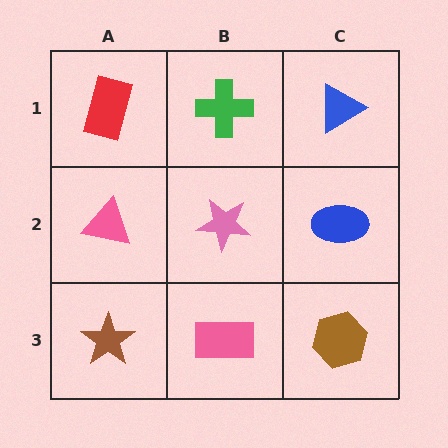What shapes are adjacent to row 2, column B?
A green cross (row 1, column B), a pink rectangle (row 3, column B), a pink triangle (row 2, column A), a blue ellipse (row 2, column C).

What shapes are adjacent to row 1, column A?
A pink triangle (row 2, column A), a green cross (row 1, column B).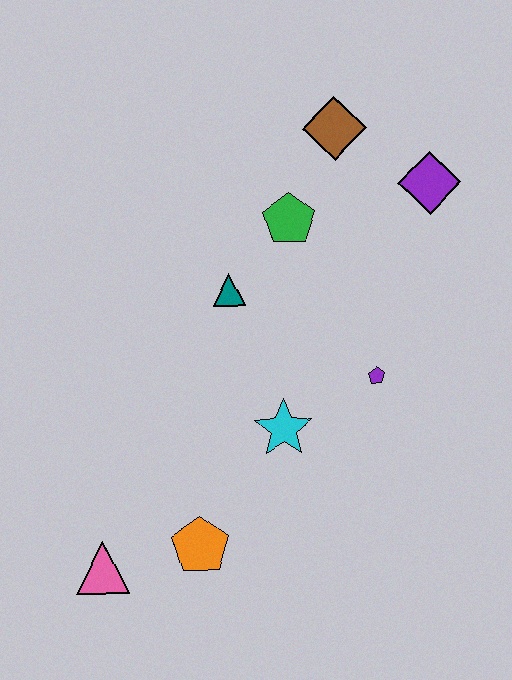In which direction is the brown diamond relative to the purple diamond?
The brown diamond is to the left of the purple diamond.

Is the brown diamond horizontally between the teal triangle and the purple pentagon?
Yes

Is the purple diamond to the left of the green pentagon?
No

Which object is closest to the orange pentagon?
The pink triangle is closest to the orange pentagon.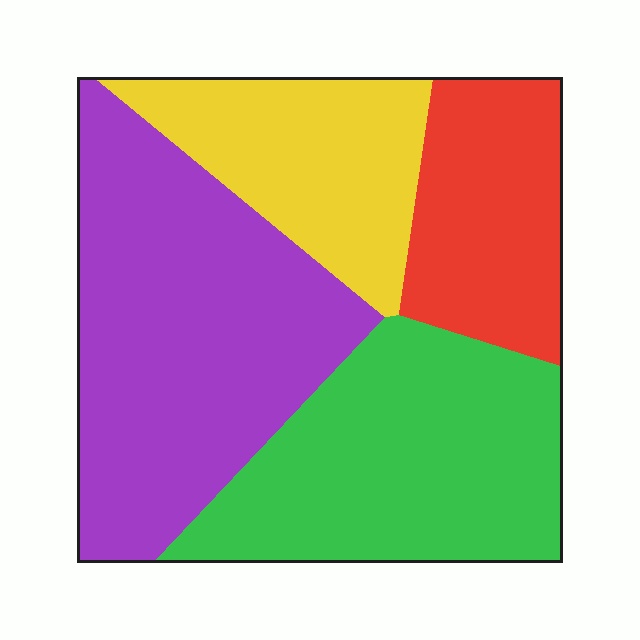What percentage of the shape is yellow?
Yellow covers about 20% of the shape.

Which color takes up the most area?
Purple, at roughly 35%.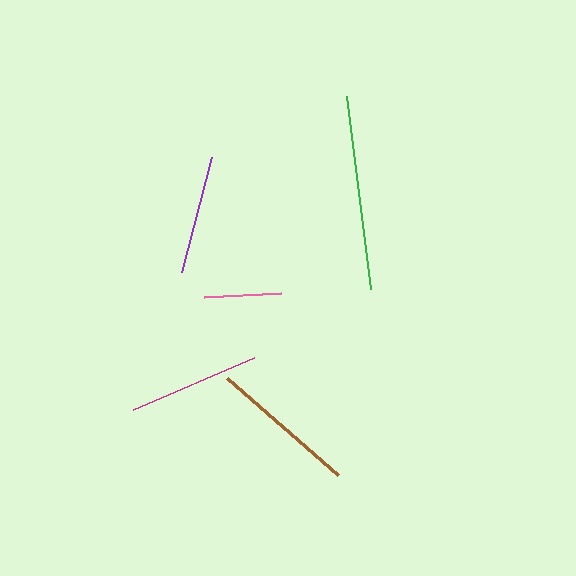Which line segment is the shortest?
The pink line is the shortest at approximately 76 pixels.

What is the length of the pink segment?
The pink segment is approximately 76 pixels long.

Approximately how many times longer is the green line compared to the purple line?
The green line is approximately 1.6 times the length of the purple line.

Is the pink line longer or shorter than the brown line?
The brown line is longer than the pink line.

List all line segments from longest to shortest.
From longest to shortest: green, brown, magenta, purple, pink.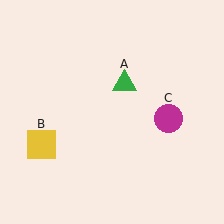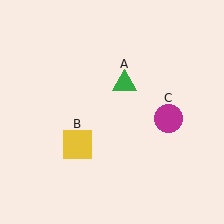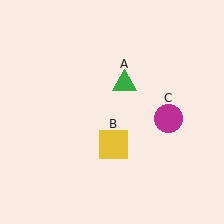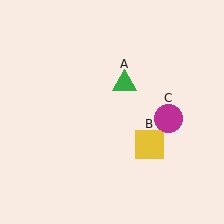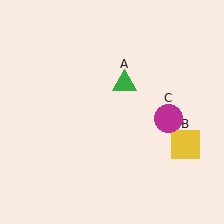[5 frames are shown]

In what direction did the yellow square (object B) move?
The yellow square (object B) moved right.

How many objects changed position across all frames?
1 object changed position: yellow square (object B).